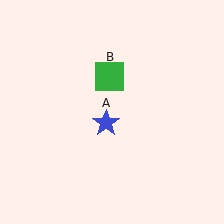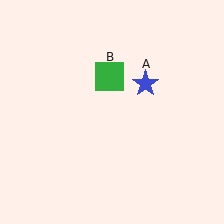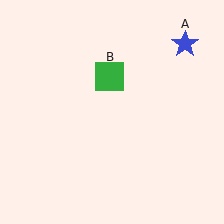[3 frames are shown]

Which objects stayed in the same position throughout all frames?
Green square (object B) remained stationary.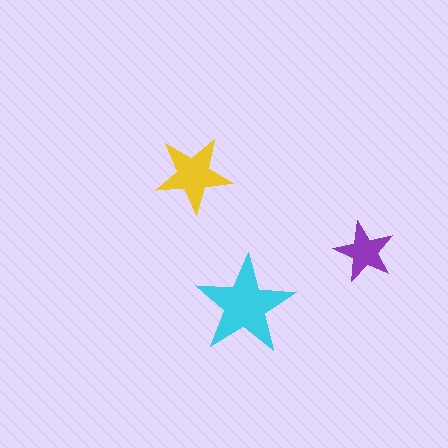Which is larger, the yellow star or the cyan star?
The cyan one.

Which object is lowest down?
The cyan star is bottommost.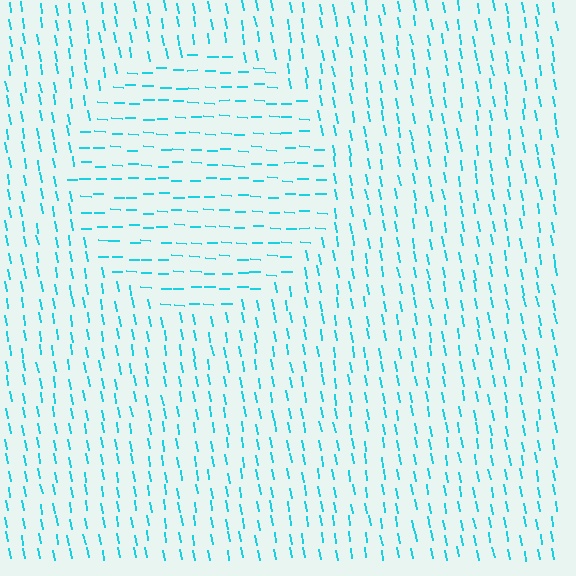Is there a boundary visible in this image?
Yes, there is a texture boundary formed by a change in line orientation.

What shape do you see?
I see a circle.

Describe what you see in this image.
The image is filled with small cyan line segments. A circle region in the image has lines oriented differently from the surrounding lines, creating a visible texture boundary.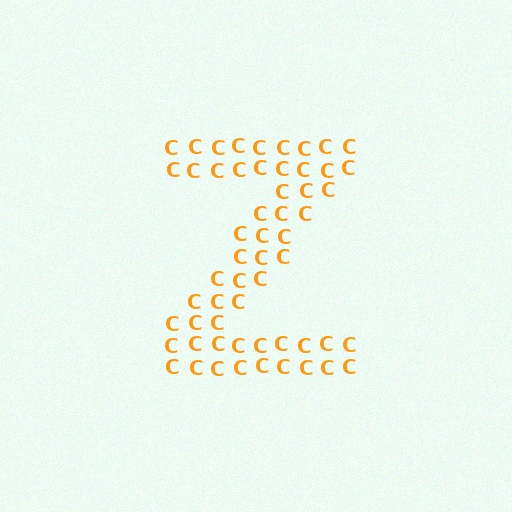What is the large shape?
The large shape is the letter Z.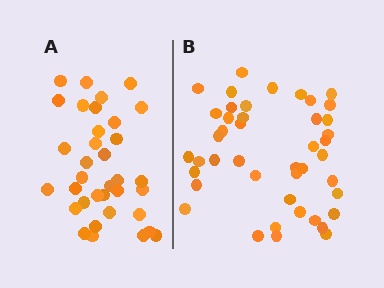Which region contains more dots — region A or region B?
Region B (the right region) has more dots.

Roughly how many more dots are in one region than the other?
Region B has roughly 8 or so more dots than region A.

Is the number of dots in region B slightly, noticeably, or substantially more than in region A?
Region B has noticeably more, but not dramatically so. The ratio is roughly 1.3 to 1.